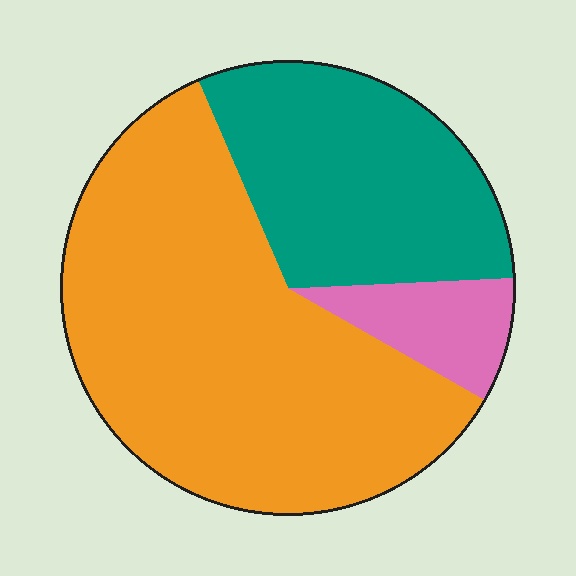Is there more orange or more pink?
Orange.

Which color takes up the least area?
Pink, at roughly 10%.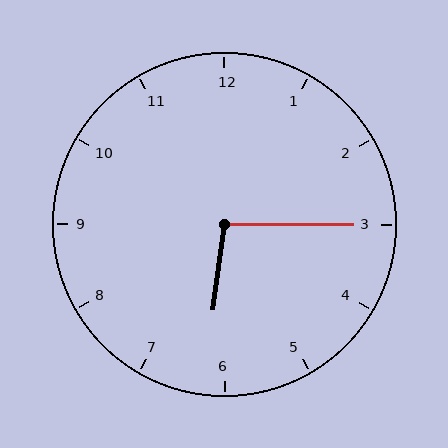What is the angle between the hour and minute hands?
Approximately 98 degrees.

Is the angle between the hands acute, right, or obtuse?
It is obtuse.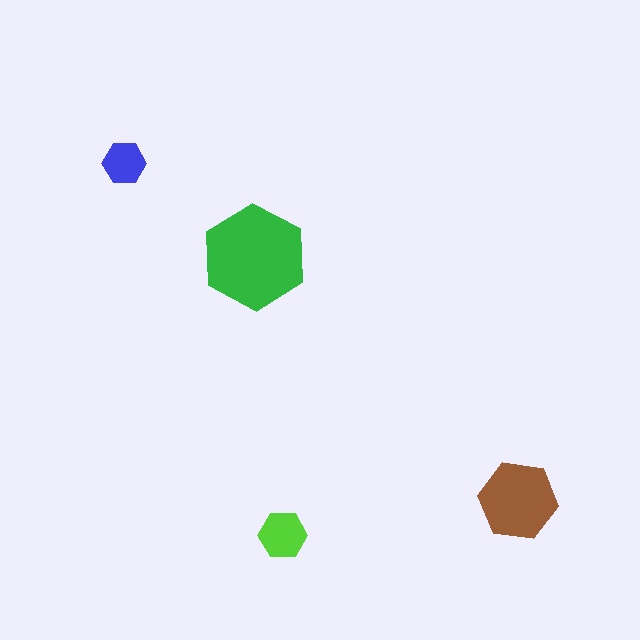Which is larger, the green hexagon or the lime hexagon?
The green one.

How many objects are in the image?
There are 4 objects in the image.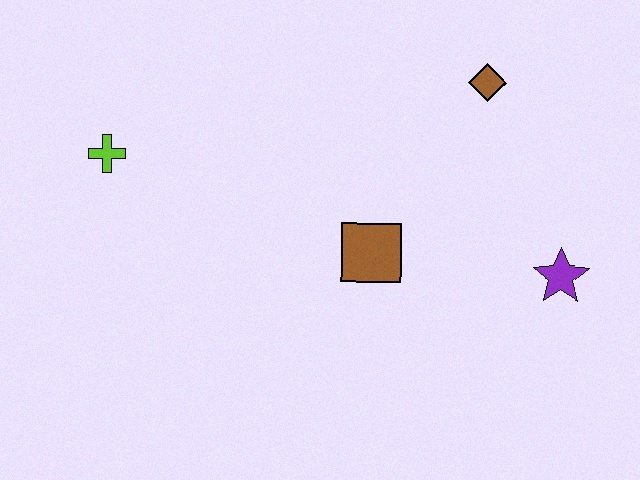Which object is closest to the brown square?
The purple star is closest to the brown square.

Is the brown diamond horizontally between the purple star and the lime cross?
Yes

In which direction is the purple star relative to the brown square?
The purple star is to the right of the brown square.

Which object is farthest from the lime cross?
The purple star is farthest from the lime cross.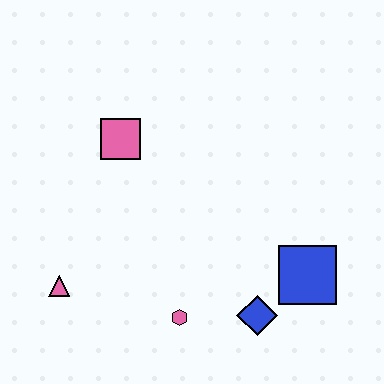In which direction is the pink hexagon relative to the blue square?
The pink hexagon is to the left of the blue square.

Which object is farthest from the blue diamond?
The pink square is farthest from the blue diamond.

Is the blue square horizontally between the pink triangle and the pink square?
No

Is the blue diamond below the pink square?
Yes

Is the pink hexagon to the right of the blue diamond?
No